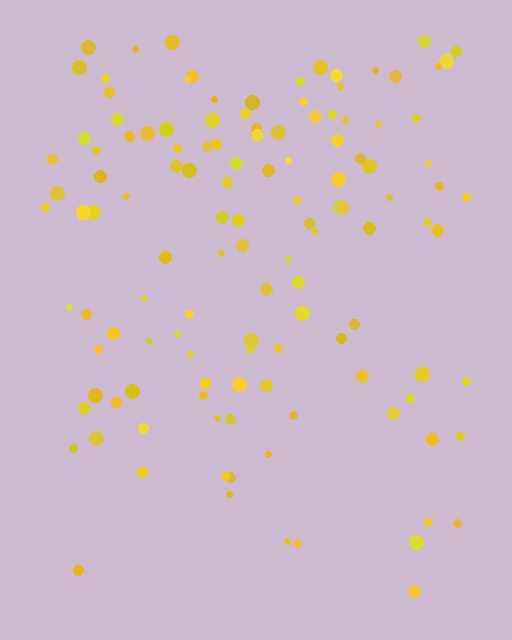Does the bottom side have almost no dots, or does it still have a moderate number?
Still a moderate number, just noticeably fewer than the top.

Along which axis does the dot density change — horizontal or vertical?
Vertical.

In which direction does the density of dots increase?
From bottom to top, with the top side densest.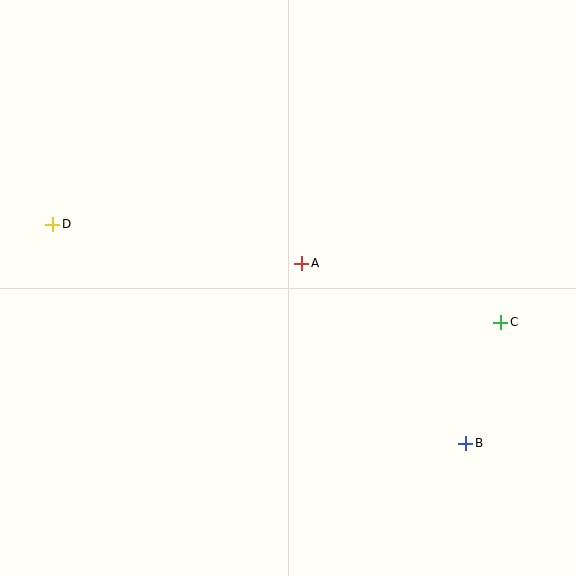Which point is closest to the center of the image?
Point A at (302, 263) is closest to the center.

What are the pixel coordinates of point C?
Point C is at (501, 322).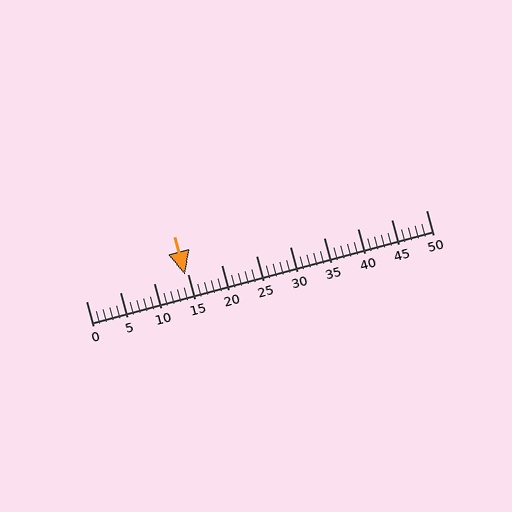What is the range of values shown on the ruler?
The ruler shows values from 0 to 50.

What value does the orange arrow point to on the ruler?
The orange arrow points to approximately 14.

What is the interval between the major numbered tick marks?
The major tick marks are spaced 5 units apart.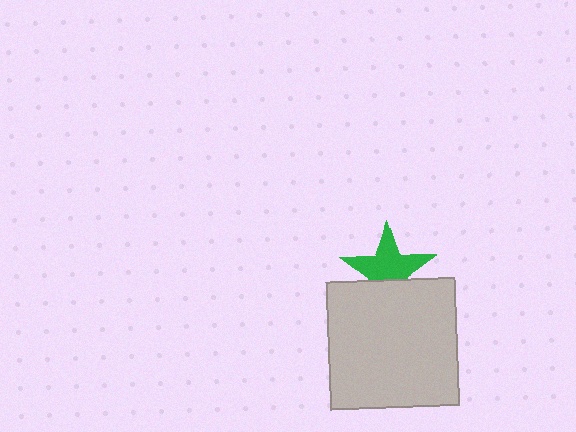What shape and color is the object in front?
The object in front is a light gray square.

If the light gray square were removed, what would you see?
You would see the complete green star.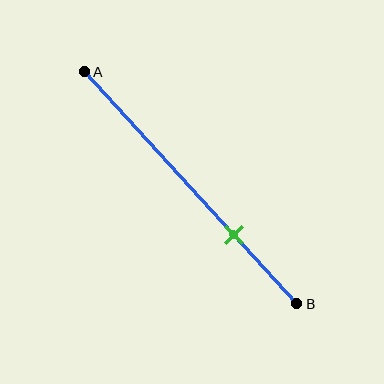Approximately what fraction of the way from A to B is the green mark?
The green mark is approximately 70% of the way from A to B.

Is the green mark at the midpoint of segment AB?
No, the mark is at about 70% from A, not at the 50% midpoint.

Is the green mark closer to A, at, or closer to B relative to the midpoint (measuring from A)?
The green mark is closer to point B than the midpoint of segment AB.